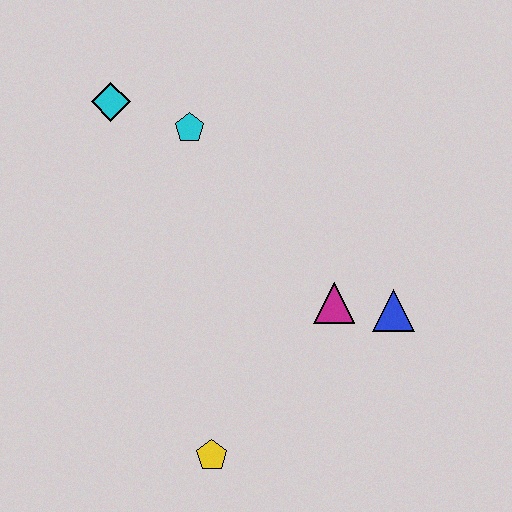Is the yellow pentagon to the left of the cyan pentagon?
No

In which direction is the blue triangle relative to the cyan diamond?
The blue triangle is to the right of the cyan diamond.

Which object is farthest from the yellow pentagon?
The cyan diamond is farthest from the yellow pentagon.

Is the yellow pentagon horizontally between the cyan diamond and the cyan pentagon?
No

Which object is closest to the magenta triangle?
The blue triangle is closest to the magenta triangle.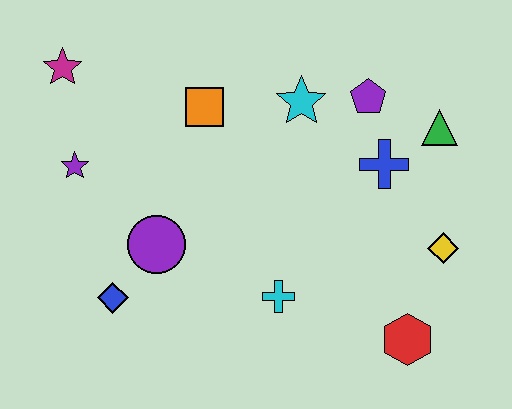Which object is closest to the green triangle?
The blue cross is closest to the green triangle.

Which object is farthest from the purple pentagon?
The blue diamond is farthest from the purple pentagon.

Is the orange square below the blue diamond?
No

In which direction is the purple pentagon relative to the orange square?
The purple pentagon is to the right of the orange square.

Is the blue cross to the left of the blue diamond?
No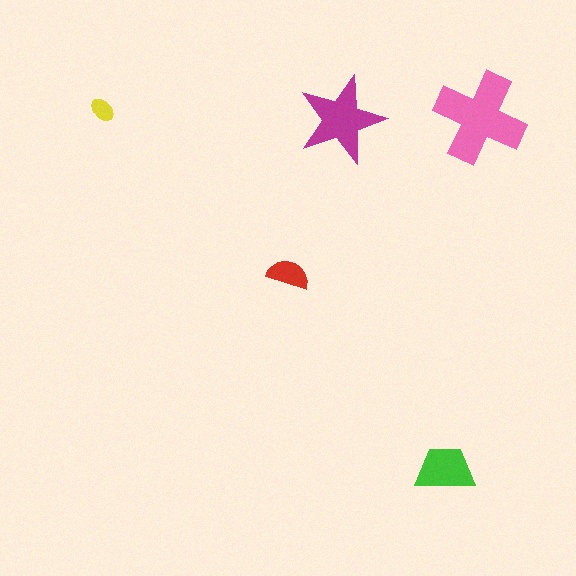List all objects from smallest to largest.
The yellow ellipse, the red semicircle, the green trapezoid, the magenta star, the pink cross.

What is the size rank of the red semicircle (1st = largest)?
4th.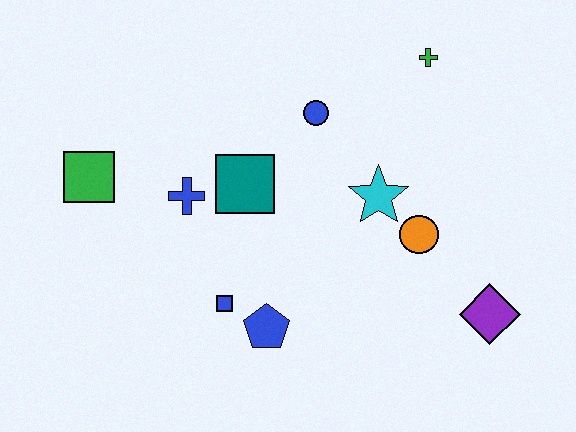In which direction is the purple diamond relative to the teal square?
The purple diamond is to the right of the teal square.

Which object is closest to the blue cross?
The teal square is closest to the blue cross.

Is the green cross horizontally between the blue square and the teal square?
No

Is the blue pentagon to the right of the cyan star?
No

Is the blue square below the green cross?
Yes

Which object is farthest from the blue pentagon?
The green cross is farthest from the blue pentagon.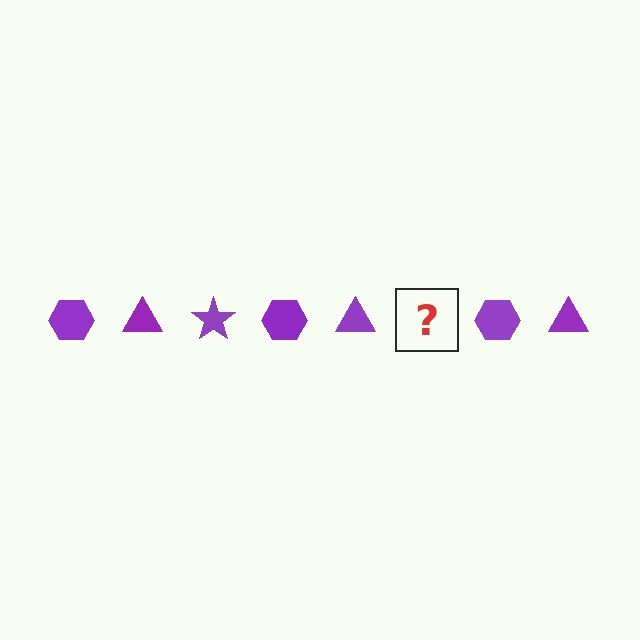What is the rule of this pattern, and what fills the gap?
The rule is that the pattern cycles through hexagon, triangle, star shapes in purple. The gap should be filled with a purple star.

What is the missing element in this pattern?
The missing element is a purple star.